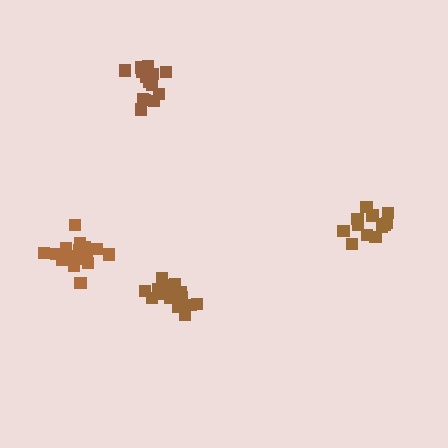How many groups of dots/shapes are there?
There are 4 groups.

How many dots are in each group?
Group 1: 18 dots, Group 2: 14 dots, Group 3: 18 dots, Group 4: 12 dots (62 total).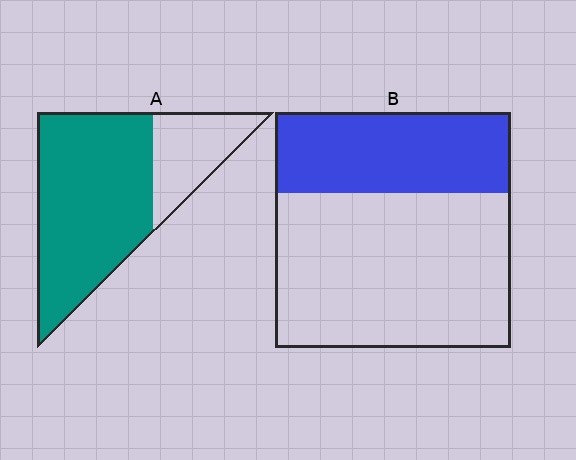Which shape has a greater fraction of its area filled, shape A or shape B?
Shape A.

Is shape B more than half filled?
No.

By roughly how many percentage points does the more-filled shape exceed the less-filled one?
By roughly 40 percentage points (A over B).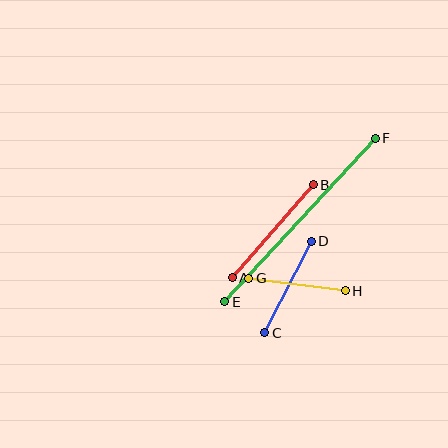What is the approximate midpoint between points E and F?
The midpoint is at approximately (300, 220) pixels.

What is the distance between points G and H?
The distance is approximately 97 pixels.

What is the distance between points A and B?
The distance is approximately 124 pixels.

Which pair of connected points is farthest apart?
Points E and F are farthest apart.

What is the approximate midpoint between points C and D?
The midpoint is at approximately (288, 287) pixels.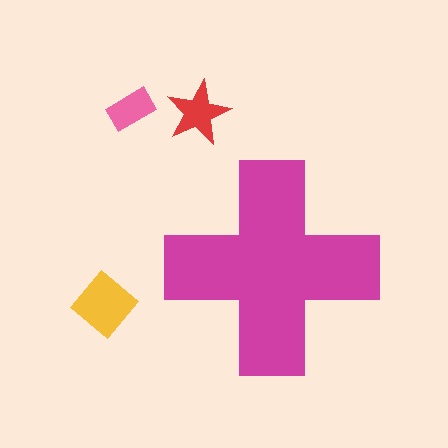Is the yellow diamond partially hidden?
No, the yellow diamond is fully visible.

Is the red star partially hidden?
No, the red star is fully visible.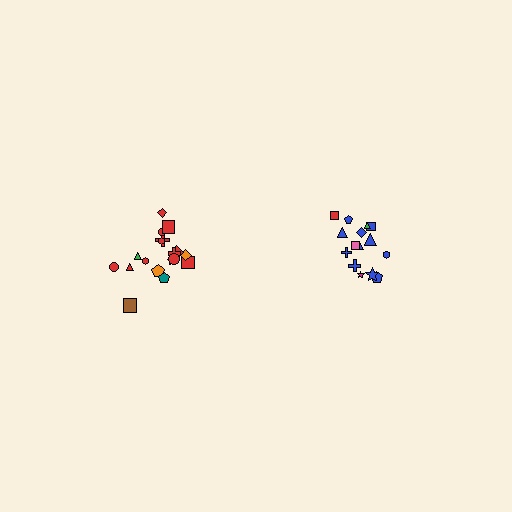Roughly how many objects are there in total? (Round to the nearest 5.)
Roughly 35 objects in total.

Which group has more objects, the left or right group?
The left group.